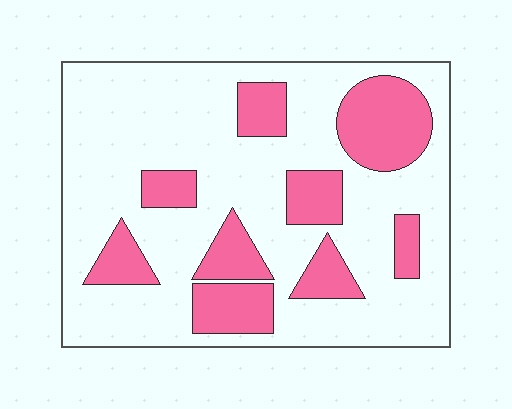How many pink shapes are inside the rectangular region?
9.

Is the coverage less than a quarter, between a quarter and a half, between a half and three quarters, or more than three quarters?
Between a quarter and a half.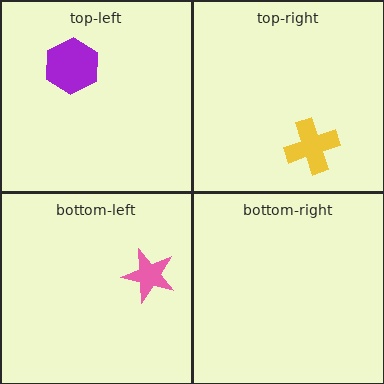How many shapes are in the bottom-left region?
1.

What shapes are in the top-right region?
The yellow cross.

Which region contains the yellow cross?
The top-right region.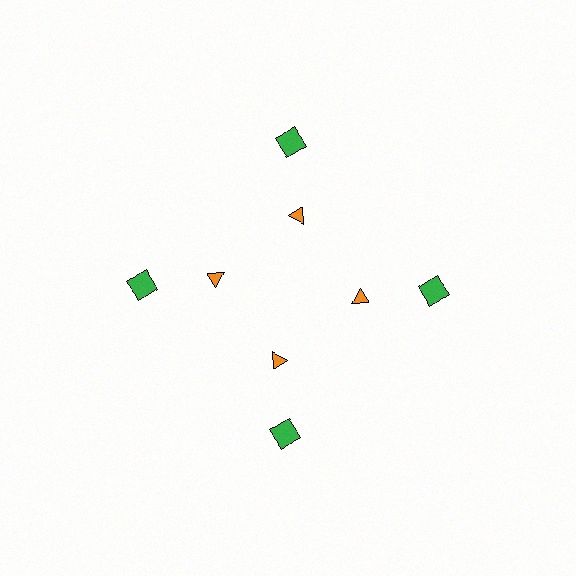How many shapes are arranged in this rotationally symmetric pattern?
There are 8 shapes, arranged in 4 groups of 2.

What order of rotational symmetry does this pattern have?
This pattern has 4-fold rotational symmetry.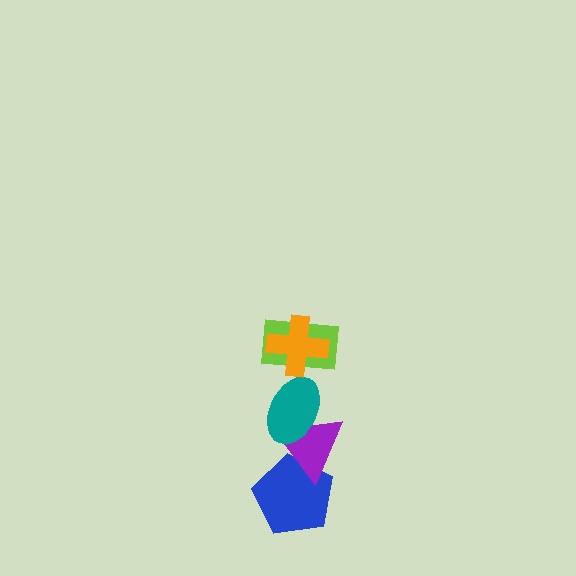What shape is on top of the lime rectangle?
The orange cross is on top of the lime rectangle.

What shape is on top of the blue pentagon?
The purple triangle is on top of the blue pentagon.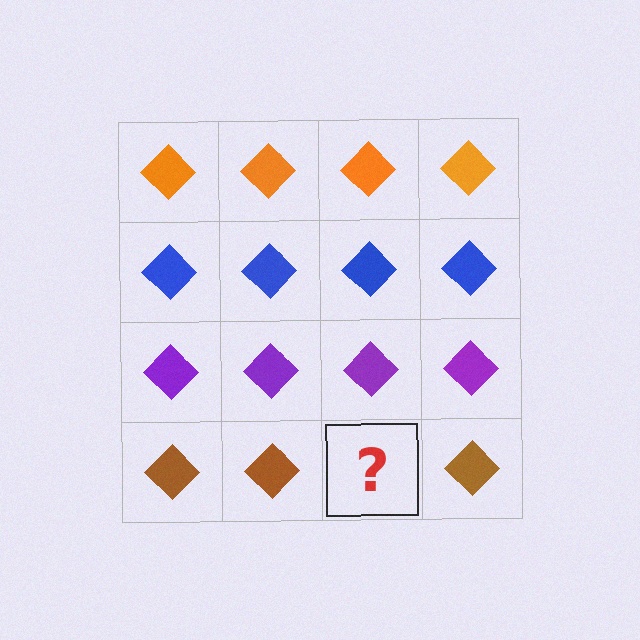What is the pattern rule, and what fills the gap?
The rule is that each row has a consistent color. The gap should be filled with a brown diamond.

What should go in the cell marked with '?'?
The missing cell should contain a brown diamond.